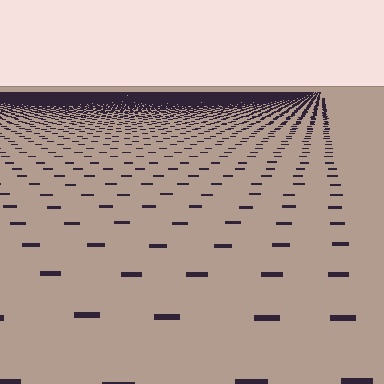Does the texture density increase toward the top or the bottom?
Density increases toward the top.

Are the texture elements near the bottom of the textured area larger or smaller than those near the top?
Larger. Near the bottom, elements are closer to the viewer and appear at a bigger on-screen size.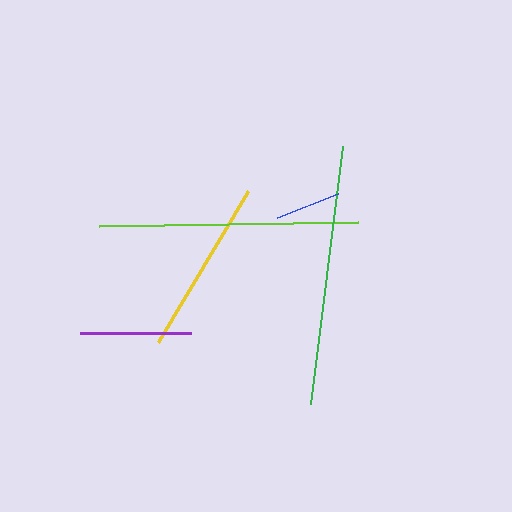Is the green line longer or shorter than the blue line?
The green line is longer than the blue line.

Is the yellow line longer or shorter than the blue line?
The yellow line is longer than the blue line.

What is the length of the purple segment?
The purple segment is approximately 111 pixels long.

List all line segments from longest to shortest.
From longest to shortest: green, lime, yellow, purple, blue.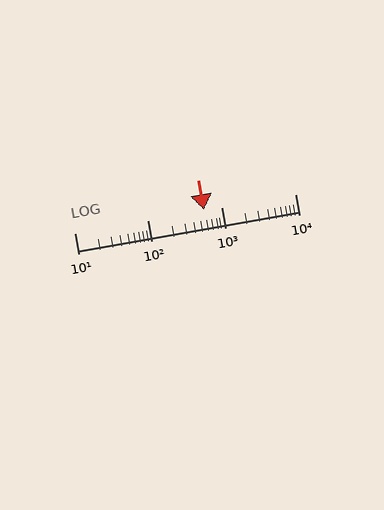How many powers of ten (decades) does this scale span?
The scale spans 3 decades, from 10 to 10000.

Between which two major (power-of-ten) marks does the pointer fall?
The pointer is between 100 and 1000.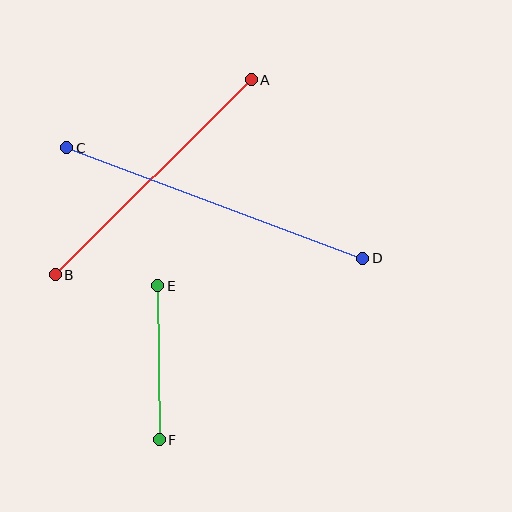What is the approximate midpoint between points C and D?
The midpoint is at approximately (215, 203) pixels.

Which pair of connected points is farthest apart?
Points C and D are farthest apart.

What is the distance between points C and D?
The distance is approximately 316 pixels.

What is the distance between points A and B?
The distance is approximately 277 pixels.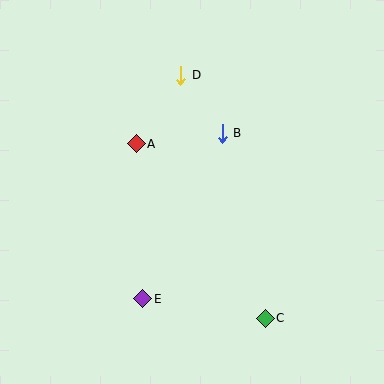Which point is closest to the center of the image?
Point B at (222, 133) is closest to the center.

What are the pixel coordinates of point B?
Point B is at (222, 133).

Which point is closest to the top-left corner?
Point D is closest to the top-left corner.